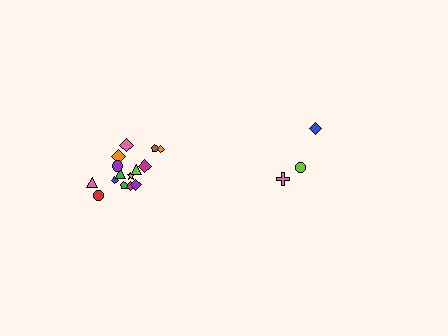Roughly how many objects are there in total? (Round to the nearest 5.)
Roughly 20 objects in total.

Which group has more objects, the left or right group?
The left group.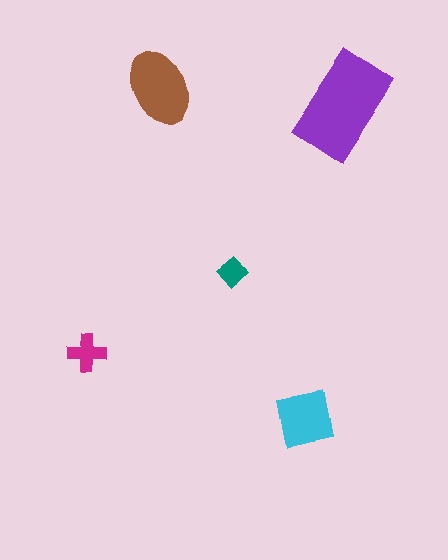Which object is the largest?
The purple rectangle.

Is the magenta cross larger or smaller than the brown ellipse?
Smaller.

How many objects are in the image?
There are 5 objects in the image.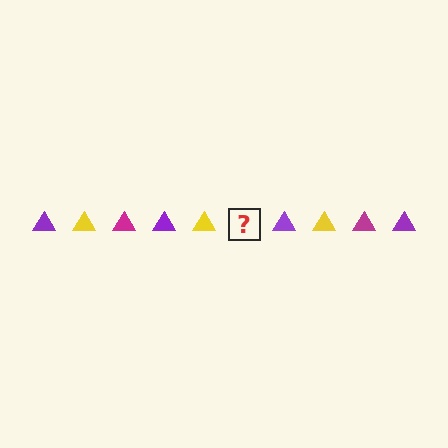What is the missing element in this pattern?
The missing element is a magenta triangle.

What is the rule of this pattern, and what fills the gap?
The rule is that the pattern cycles through purple, yellow, magenta triangles. The gap should be filled with a magenta triangle.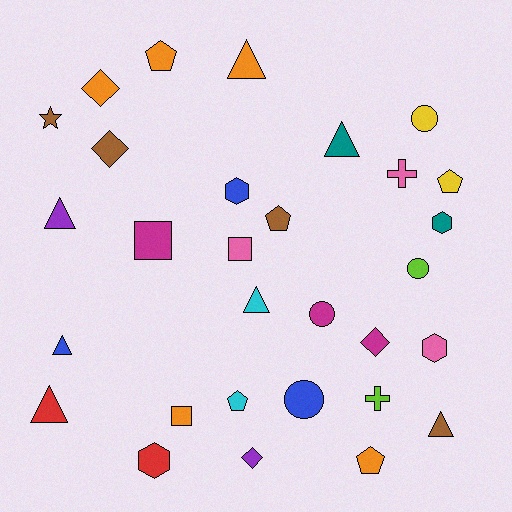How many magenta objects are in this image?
There are 3 magenta objects.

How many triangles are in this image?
There are 7 triangles.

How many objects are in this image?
There are 30 objects.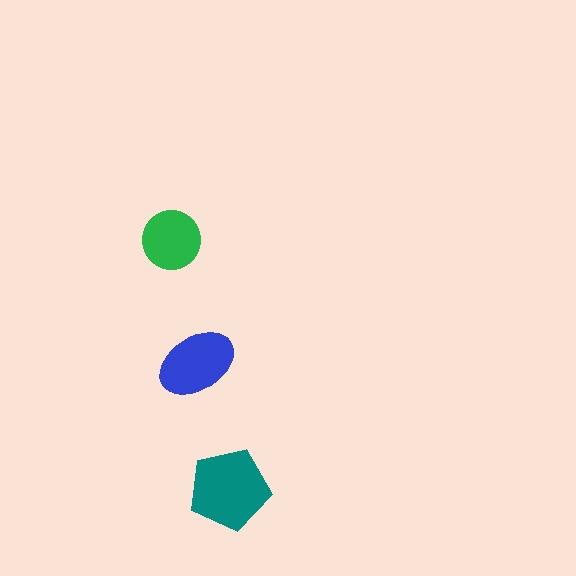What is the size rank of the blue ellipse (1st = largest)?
2nd.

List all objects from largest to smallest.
The teal pentagon, the blue ellipse, the green circle.